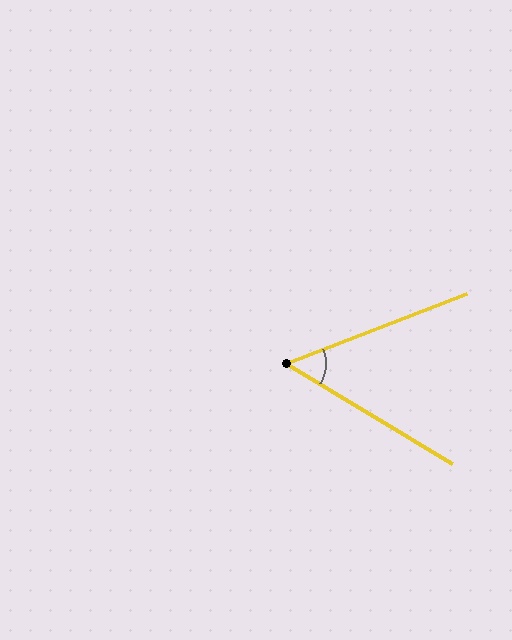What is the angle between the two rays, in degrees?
Approximately 53 degrees.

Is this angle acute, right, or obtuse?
It is acute.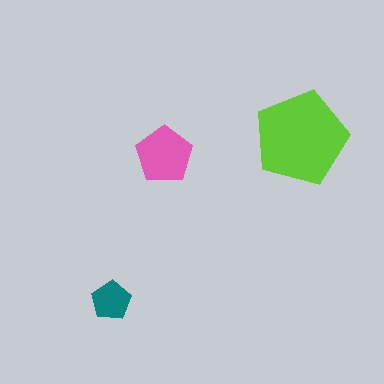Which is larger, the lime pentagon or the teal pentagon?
The lime one.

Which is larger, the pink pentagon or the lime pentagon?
The lime one.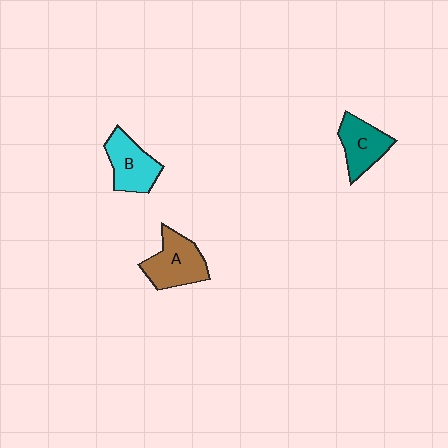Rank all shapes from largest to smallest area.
From largest to smallest: A (brown), B (cyan), C (teal).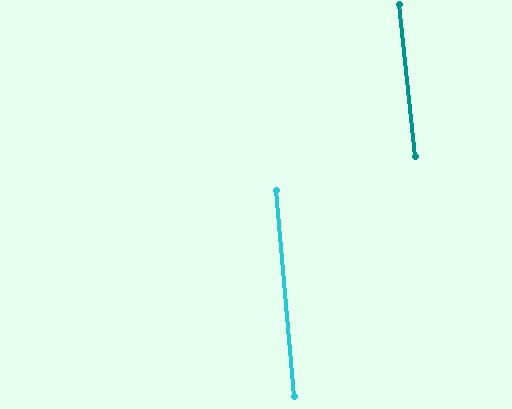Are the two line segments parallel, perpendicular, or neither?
Parallel — their directions differ by only 1.1°.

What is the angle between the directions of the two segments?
Approximately 1 degree.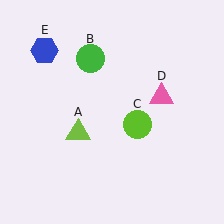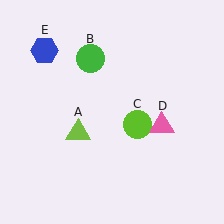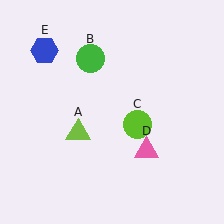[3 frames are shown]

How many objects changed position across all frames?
1 object changed position: pink triangle (object D).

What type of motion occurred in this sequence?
The pink triangle (object D) rotated clockwise around the center of the scene.